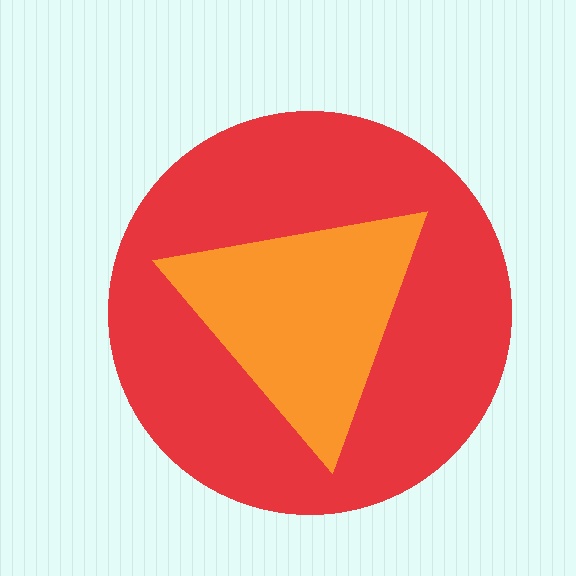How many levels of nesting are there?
2.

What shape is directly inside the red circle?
The orange triangle.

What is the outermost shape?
The red circle.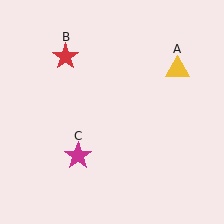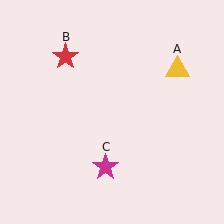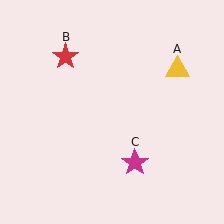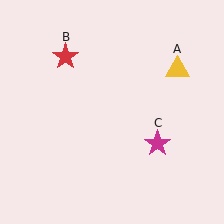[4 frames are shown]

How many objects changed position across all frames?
1 object changed position: magenta star (object C).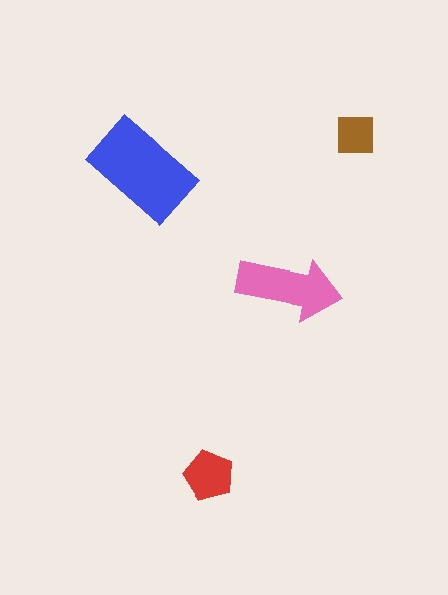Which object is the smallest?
The brown square.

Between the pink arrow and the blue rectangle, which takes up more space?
The blue rectangle.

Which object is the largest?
The blue rectangle.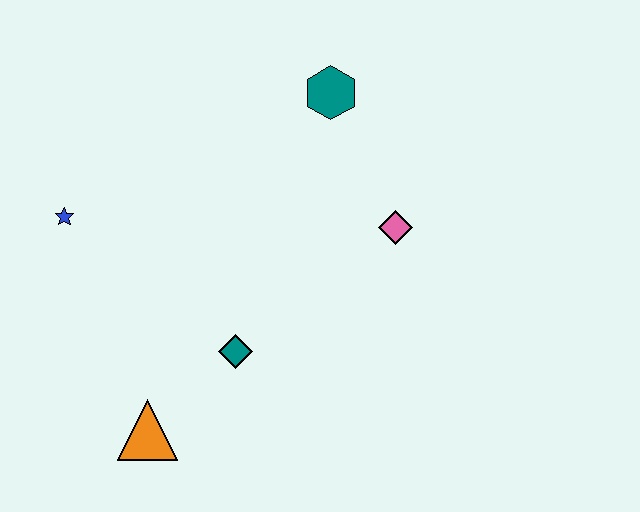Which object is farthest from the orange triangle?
The teal hexagon is farthest from the orange triangle.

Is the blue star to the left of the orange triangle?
Yes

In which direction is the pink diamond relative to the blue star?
The pink diamond is to the right of the blue star.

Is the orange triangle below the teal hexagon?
Yes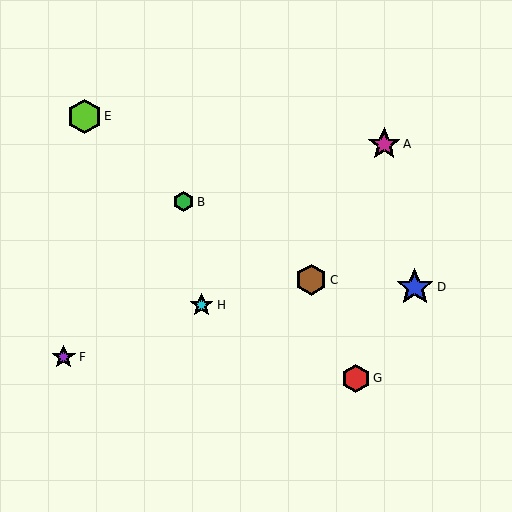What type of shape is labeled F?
Shape F is a purple star.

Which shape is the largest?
The blue star (labeled D) is the largest.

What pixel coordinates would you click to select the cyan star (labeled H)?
Click at (202, 305) to select the cyan star H.